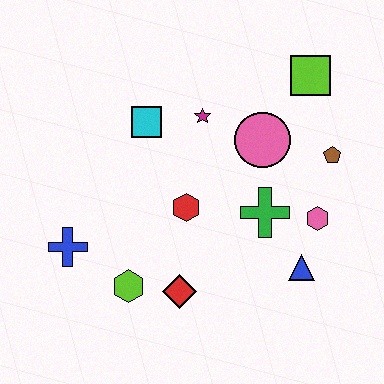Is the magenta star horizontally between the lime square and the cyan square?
Yes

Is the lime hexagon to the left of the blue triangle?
Yes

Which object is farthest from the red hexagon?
The lime square is farthest from the red hexagon.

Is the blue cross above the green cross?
No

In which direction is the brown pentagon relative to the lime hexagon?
The brown pentagon is to the right of the lime hexagon.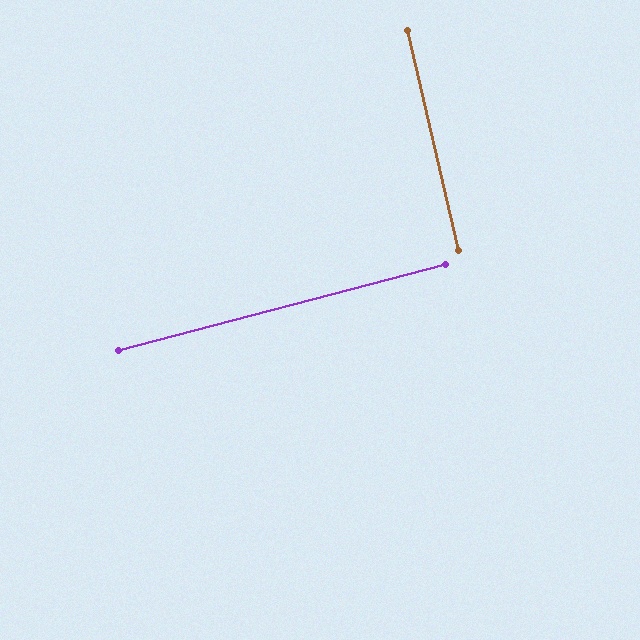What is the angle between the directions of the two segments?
Approximately 89 degrees.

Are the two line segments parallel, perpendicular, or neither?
Perpendicular — they meet at approximately 89°.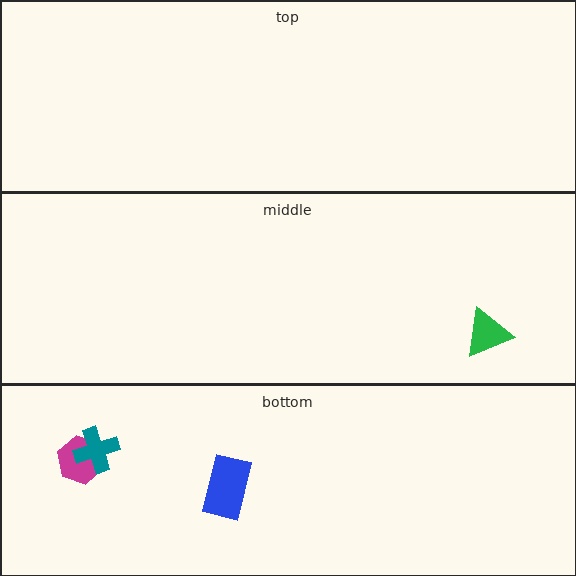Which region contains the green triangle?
The middle region.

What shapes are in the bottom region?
The magenta hexagon, the teal cross, the blue rectangle.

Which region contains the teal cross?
The bottom region.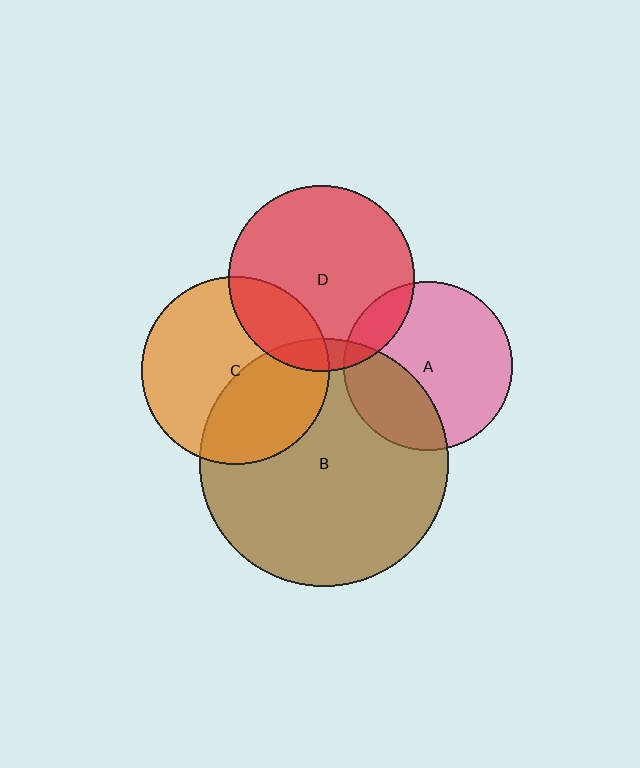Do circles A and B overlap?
Yes.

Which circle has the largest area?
Circle B (brown).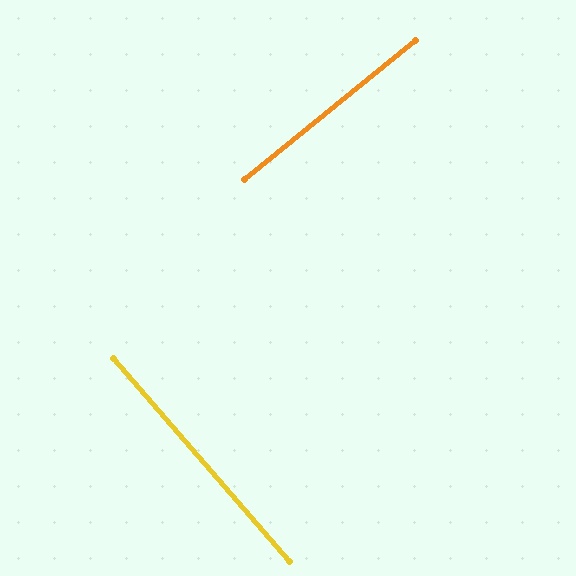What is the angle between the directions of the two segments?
Approximately 88 degrees.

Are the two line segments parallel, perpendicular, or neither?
Perpendicular — they meet at approximately 88°.